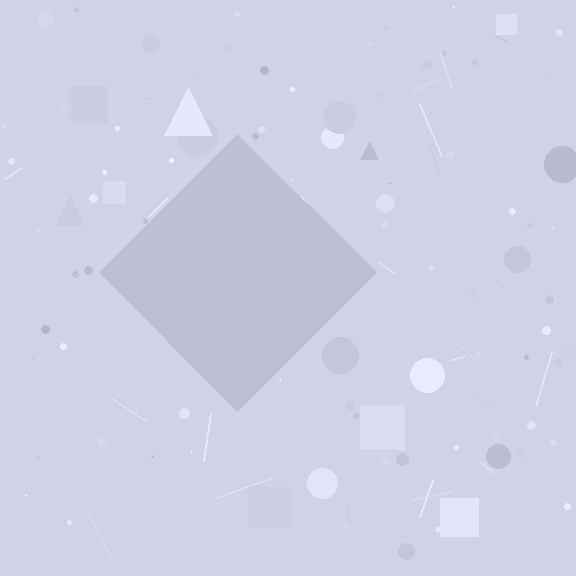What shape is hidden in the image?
A diamond is hidden in the image.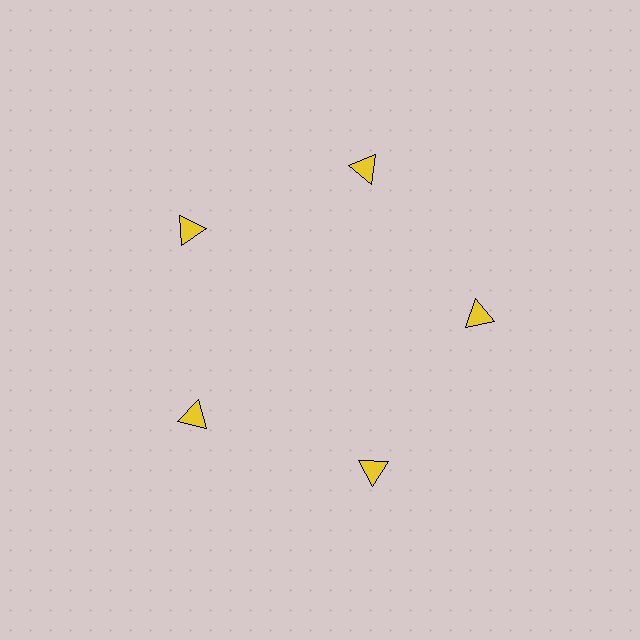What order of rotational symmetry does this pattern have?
This pattern has 5-fold rotational symmetry.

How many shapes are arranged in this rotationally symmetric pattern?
There are 5 shapes, arranged in 5 groups of 1.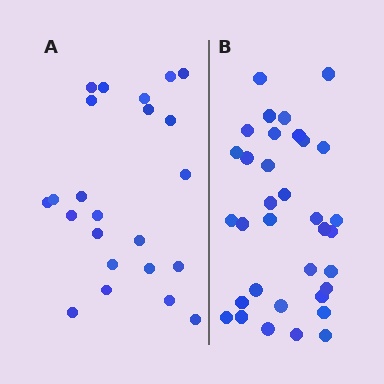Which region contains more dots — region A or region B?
Region B (the right region) has more dots.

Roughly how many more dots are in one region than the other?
Region B has roughly 12 or so more dots than region A.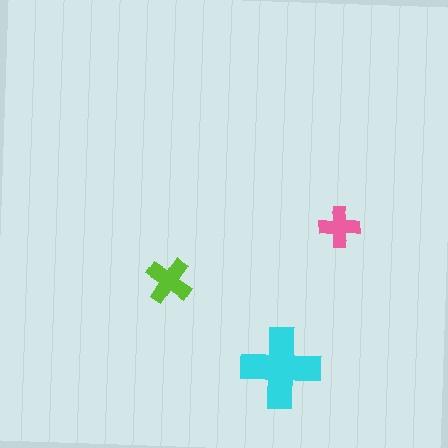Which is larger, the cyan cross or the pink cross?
The cyan one.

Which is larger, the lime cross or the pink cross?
The lime one.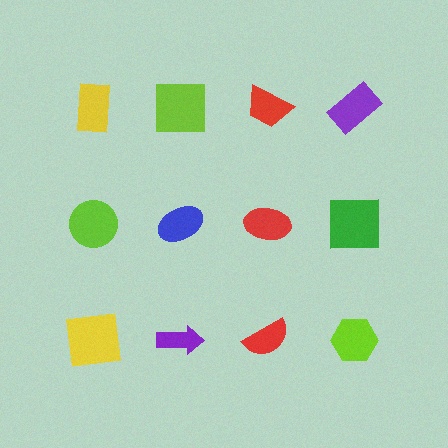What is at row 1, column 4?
A purple rectangle.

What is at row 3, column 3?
A red semicircle.